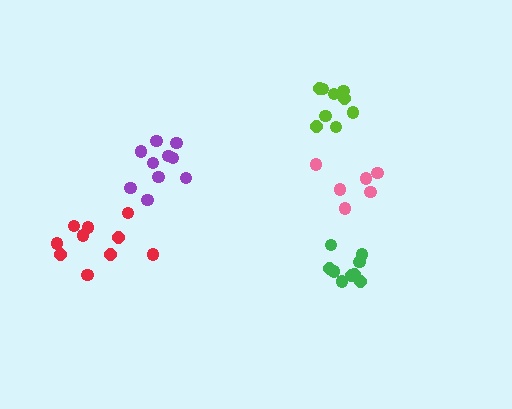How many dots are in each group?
Group 1: 6 dots, Group 2: 10 dots, Group 3: 9 dots, Group 4: 9 dots, Group 5: 10 dots (44 total).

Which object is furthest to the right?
The green cluster is rightmost.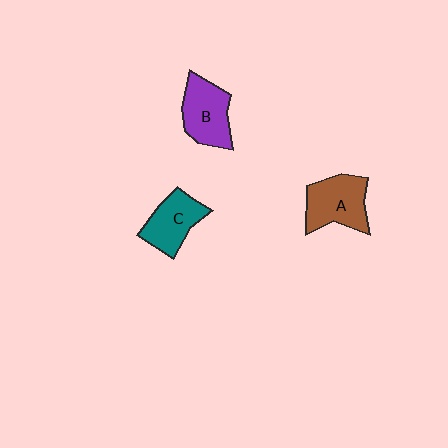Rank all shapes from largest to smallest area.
From largest to smallest: A (brown), B (purple), C (teal).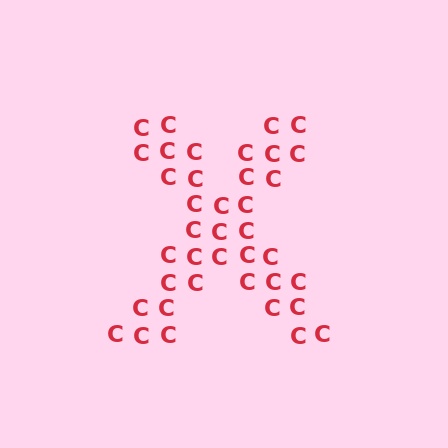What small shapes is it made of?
It is made of small letter C's.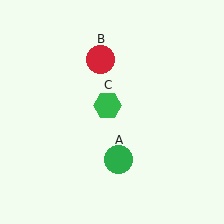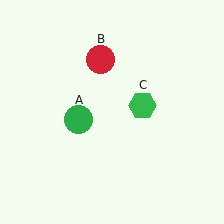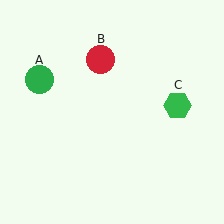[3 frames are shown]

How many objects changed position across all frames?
2 objects changed position: green circle (object A), green hexagon (object C).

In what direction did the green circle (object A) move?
The green circle (object A) moved up and to the left.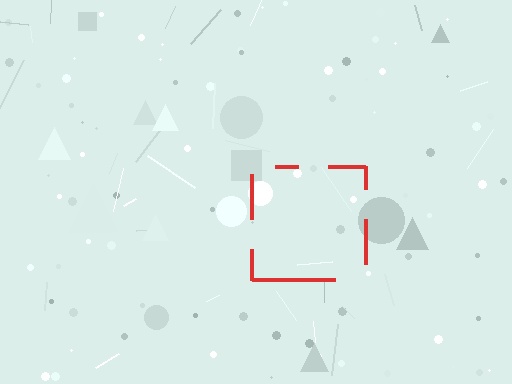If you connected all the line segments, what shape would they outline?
They would outline a square.